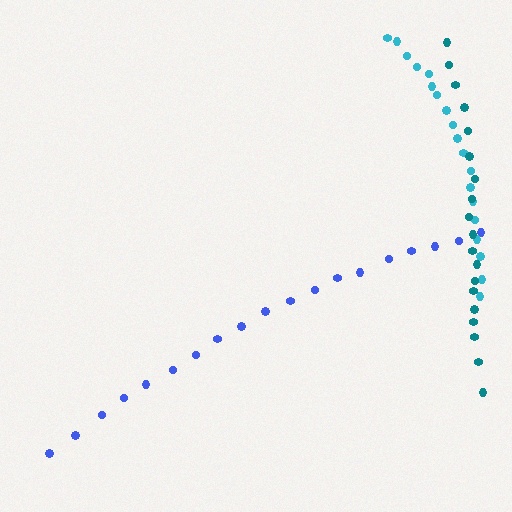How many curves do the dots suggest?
There are 3 distinct paths.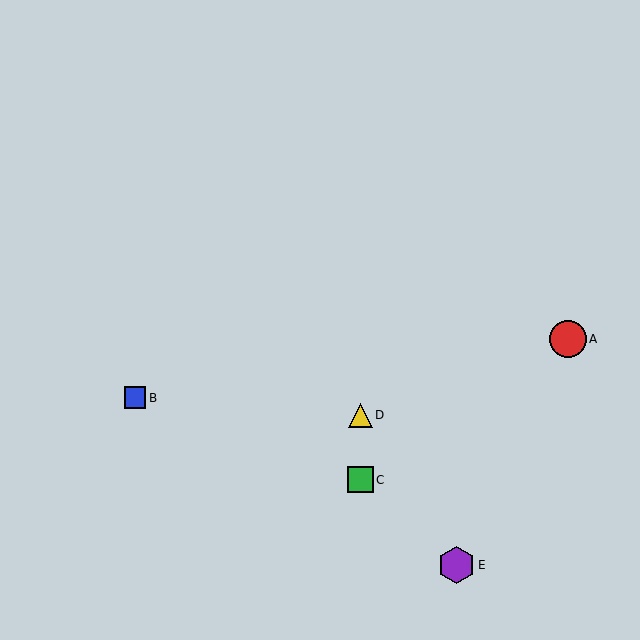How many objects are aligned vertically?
2 objects (C, D) are aligned vertically.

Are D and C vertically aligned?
Yes, both are at x≈360.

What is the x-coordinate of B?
Object B is at x≈135.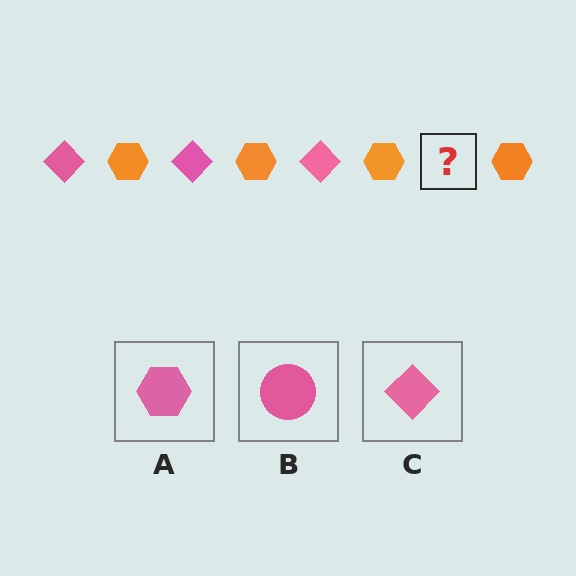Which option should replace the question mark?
Option C.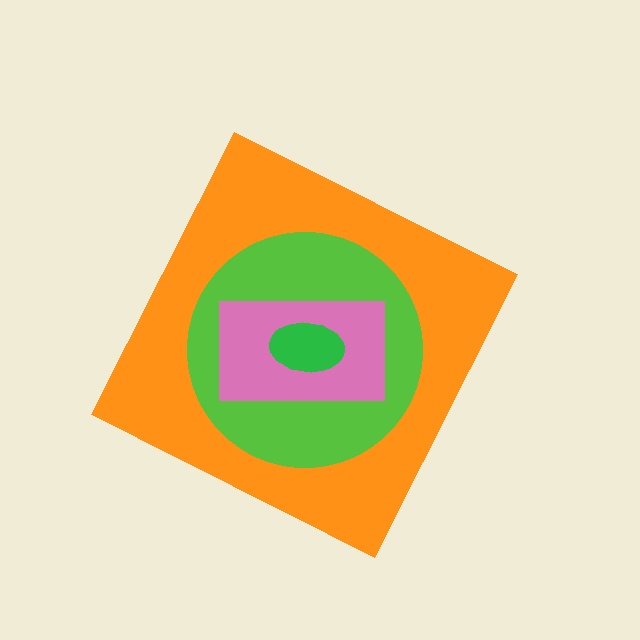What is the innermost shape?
The green ellipse.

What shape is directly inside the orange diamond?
The lime circle.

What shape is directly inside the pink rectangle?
The green ellipse.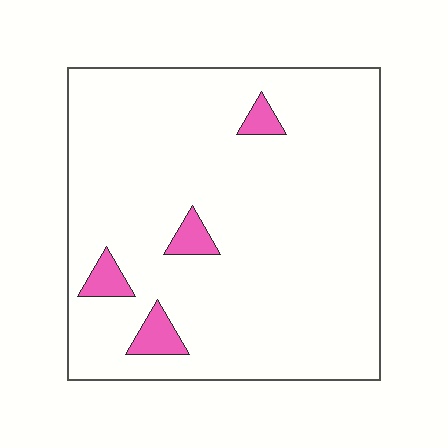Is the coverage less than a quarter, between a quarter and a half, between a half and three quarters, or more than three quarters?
Less than a quarter.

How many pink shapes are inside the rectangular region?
4.